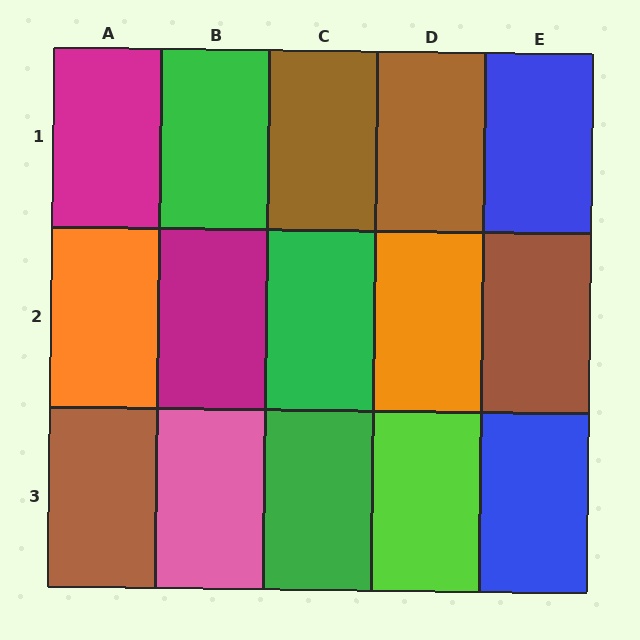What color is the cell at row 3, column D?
Lime.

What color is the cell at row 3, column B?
Pink.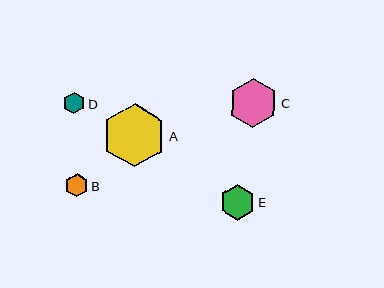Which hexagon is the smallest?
Hexagon D is the smallest with a size of approximately 22 pixels.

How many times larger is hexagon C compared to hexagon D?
Hexagon C is approximately 2.3 times the size of hexagon D.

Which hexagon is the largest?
Hexagon A is the largest with a size of approximately 63 pixels.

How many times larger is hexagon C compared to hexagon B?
Hexagon C is approximately 2.2 times the size of hexagon B.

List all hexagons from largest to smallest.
From largest to smallest: A, C, E, B, D.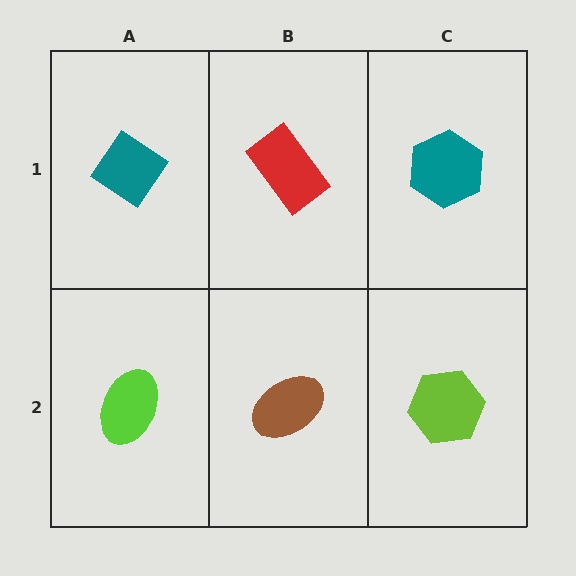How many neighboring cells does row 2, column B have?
3.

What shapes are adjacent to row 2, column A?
A teal diamond (row 1, column A), a brown ellipse (row 2, column B).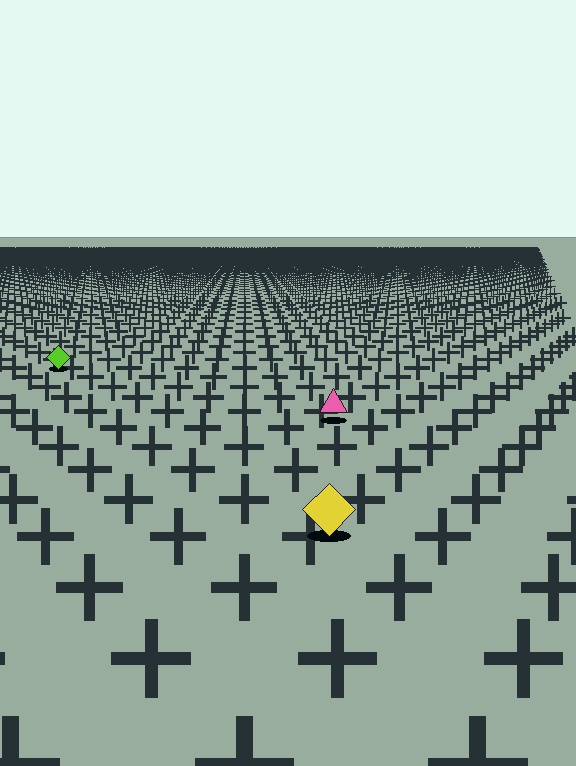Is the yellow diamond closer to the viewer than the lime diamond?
Yes. The yellow diamond is closer — you can tell from the texture gradient: the ground texture is coarser near it.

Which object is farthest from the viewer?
The lime diamond is farthest from the viewer. It appears smaller and the ground texture around it is denser.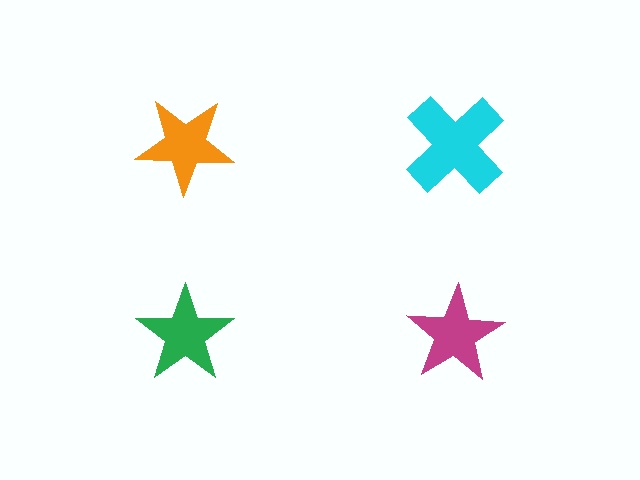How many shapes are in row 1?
2 shapes.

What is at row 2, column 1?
A green star.